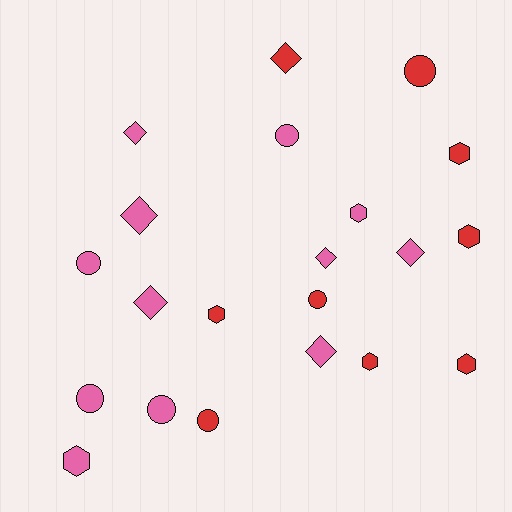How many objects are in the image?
There are 21 objects.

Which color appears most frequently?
Pink, with 12 objects.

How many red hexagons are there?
There are 5 red hexagons.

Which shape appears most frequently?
Diamond, with 7 objects.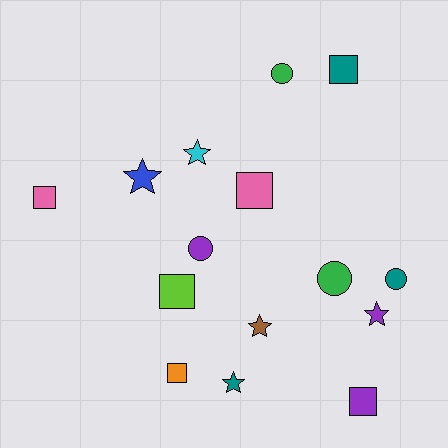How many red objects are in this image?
There are no red objects.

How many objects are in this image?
There are 15 objects.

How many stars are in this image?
There are 5 stars.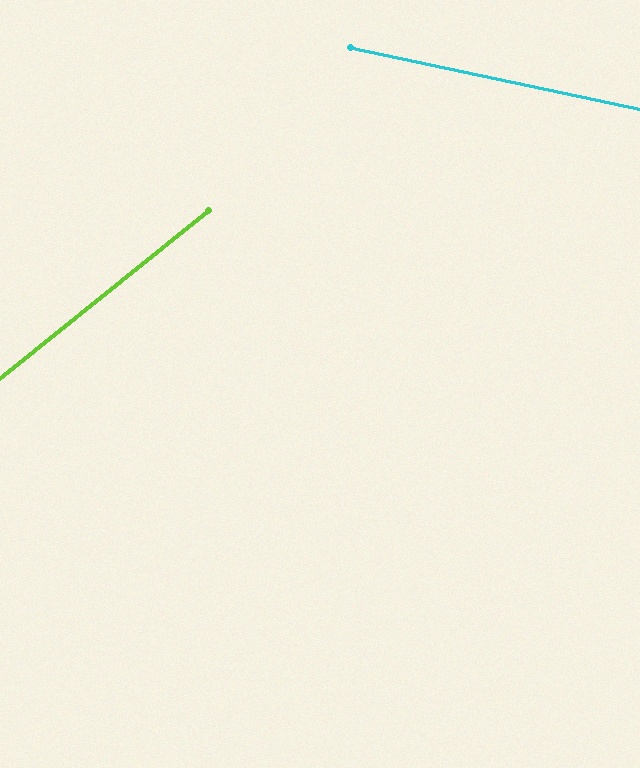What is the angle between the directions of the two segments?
Approximately 51 degrees.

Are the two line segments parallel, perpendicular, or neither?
Neither parallel nor perpendicular — they differ by about 51°.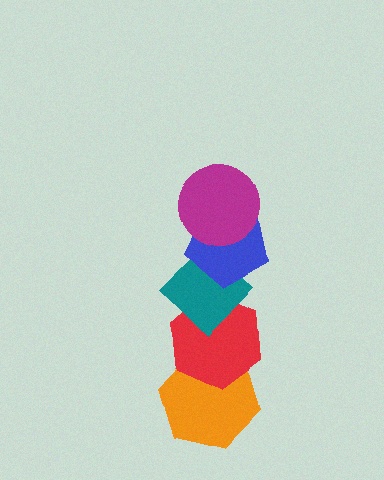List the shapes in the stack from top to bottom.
From top to bottom: the magenta circle, the blue pentagon, the teal diamond, the red hexagon, the orange hexagon.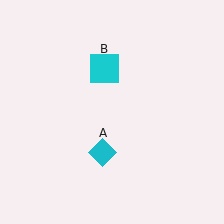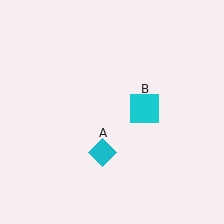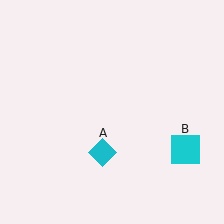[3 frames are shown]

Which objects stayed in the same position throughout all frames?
Cyan diamond (object A) remained stationary.